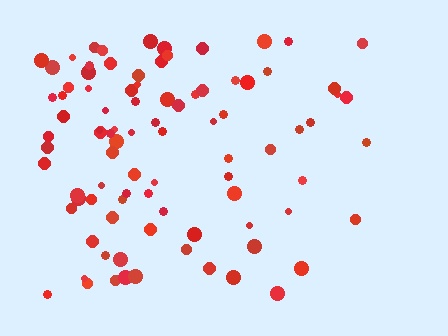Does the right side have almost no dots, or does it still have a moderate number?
Still a moderate number, just noticeably fewer than the left.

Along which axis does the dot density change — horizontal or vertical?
Horizontal.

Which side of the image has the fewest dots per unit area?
The right.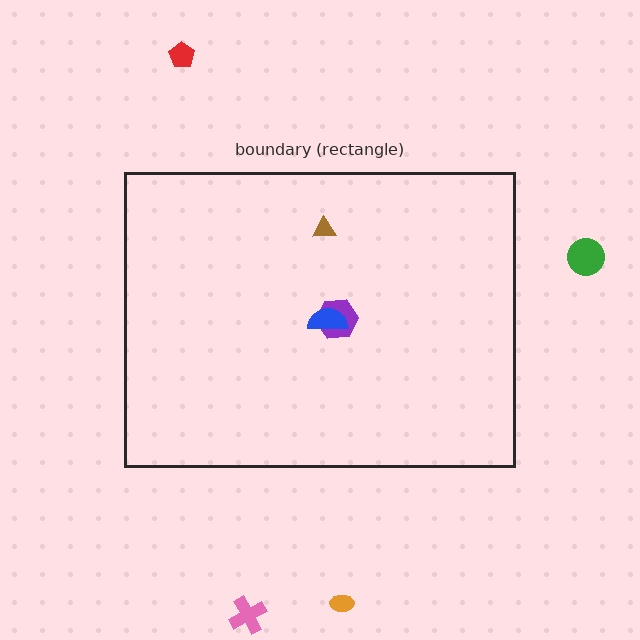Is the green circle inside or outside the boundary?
Outside.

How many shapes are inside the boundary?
3 inside, 4 outside.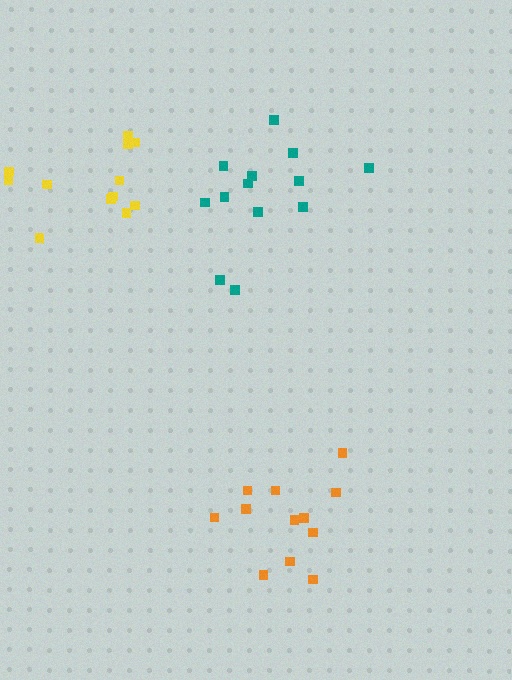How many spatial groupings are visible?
There are 3 spatial groupings.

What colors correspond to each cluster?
The clusters are colored: orange, teal, yellow.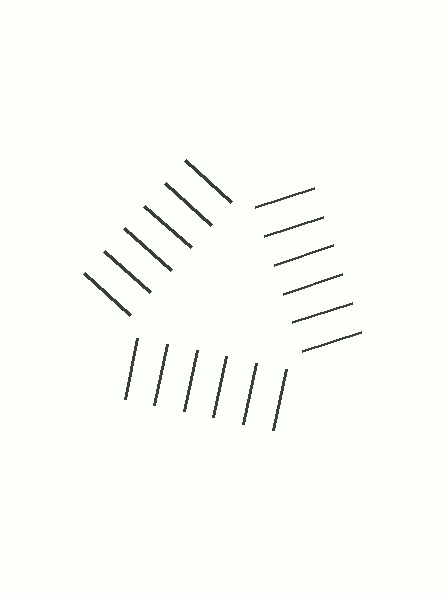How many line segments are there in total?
18 — 6 along each of the 3 edges.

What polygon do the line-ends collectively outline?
An illusory triangle — the line segments terminate on its edges but no continuous stroke is drawn.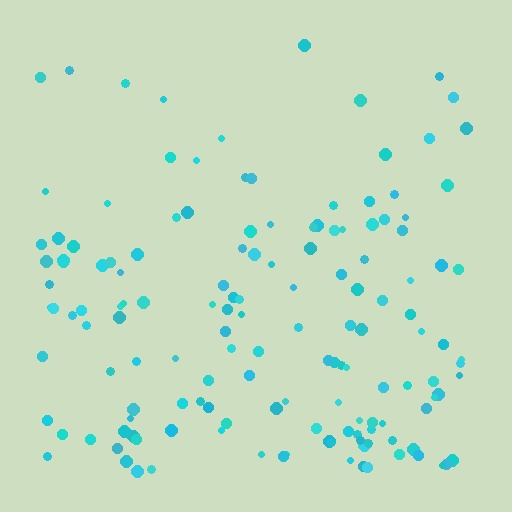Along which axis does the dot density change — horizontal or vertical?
Vertical.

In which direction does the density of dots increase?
From top to bottom, with the bottom side densest.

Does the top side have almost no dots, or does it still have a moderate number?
Still a moderate number, just noticeably fewer than the bottom.